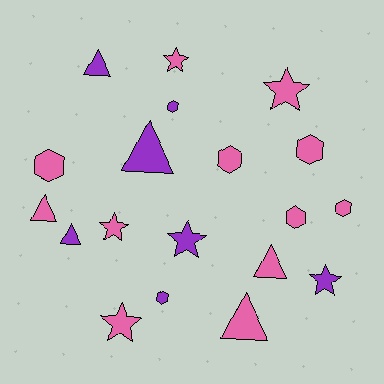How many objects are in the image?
There are 19 objects.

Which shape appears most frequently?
Hexagon, with 7 objects.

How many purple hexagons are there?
There are 2 purple hexagons.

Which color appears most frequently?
Pink, with 12 objects.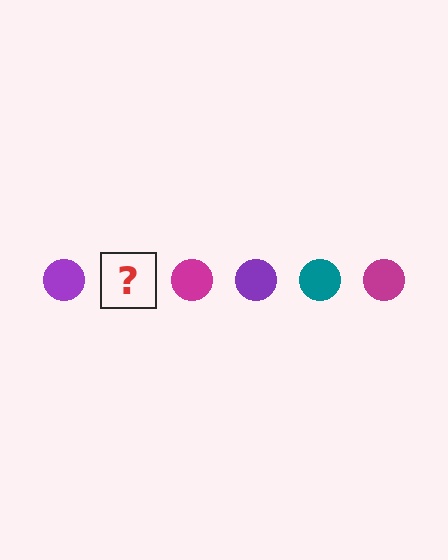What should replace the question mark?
The question mark should be replaced with a teal circle.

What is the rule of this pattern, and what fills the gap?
The rule is that the pattern cycles through purple, teal, magenta circles. The gap should be filled with a teal circle.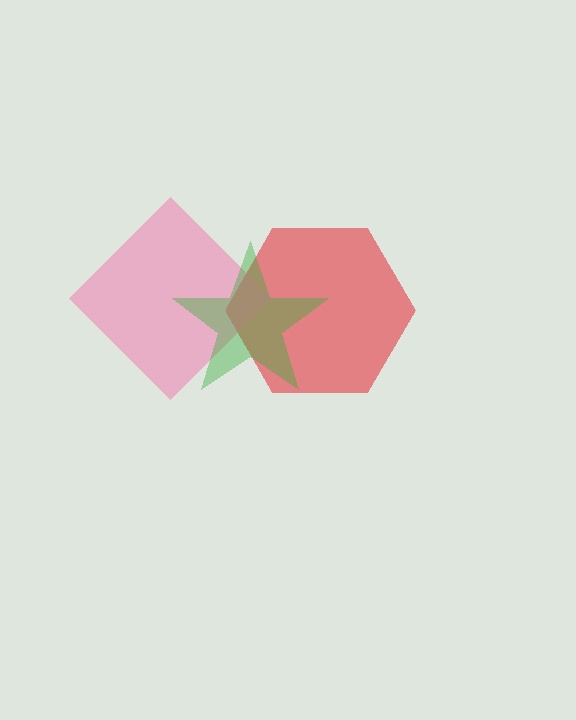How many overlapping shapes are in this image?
There are 3 overlapping shapes in the image.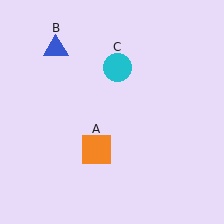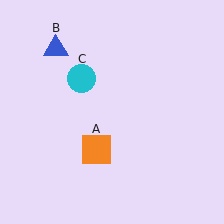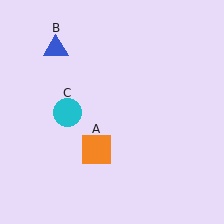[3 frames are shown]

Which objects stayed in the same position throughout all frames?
Orange square (object A) and blue triangle (object B) remained stationary.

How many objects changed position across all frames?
1 object changed position: cyan circle (object C).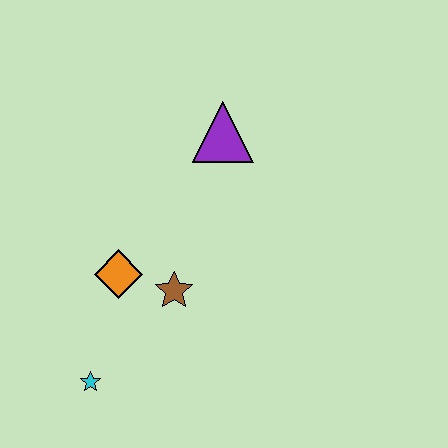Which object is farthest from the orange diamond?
The purple triangle is farthest from the orange diamond.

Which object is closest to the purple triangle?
The brown star is closest to the purple triangle.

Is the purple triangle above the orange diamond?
Yes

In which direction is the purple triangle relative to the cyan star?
The purple triangle is above the cyan star.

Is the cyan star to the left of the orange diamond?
Yes